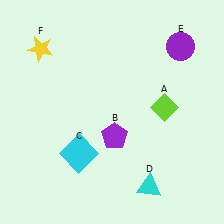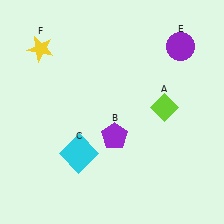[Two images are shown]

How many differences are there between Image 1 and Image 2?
There is 1 difference between the two images.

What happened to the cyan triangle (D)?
The cyan triangle (D) was removed in Image 2. It was in the bottom-right area of Image 1.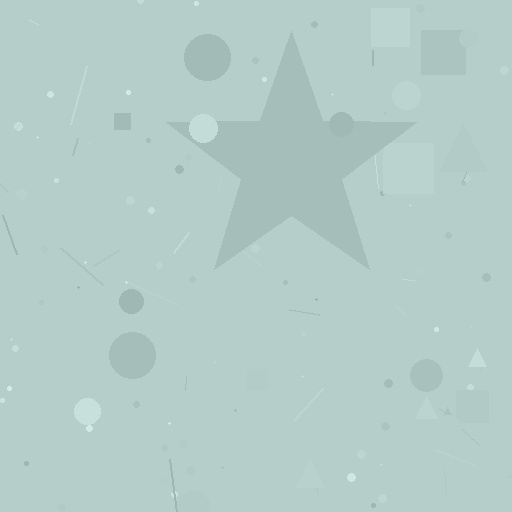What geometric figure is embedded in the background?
A star is embedded in the background.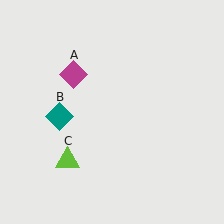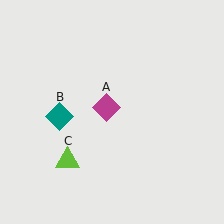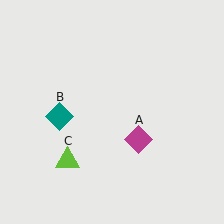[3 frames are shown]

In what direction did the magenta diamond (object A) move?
The magenta diamond (object A) moved down and to the right.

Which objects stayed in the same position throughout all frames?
Teal diamond (object B) and lime triangle (object C) remained stationary.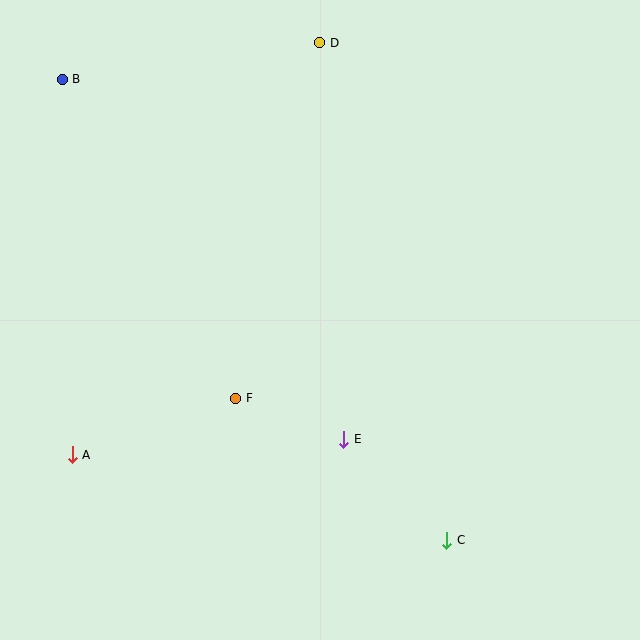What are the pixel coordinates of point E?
Point E is at (344, 439).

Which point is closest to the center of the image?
Point F at (236, 398) is closest to the center.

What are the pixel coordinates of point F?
Point F is at (236, 398).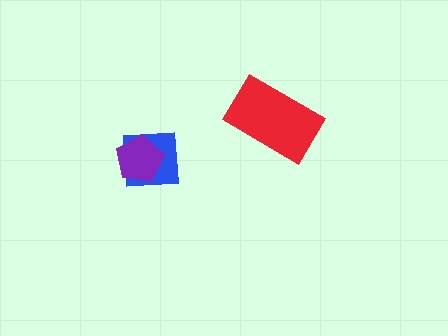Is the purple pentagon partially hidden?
No, no other shape covers it.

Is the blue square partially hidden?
Yes, it is partially covered by another shape.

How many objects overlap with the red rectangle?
0 objects overlap with the red rectangle.